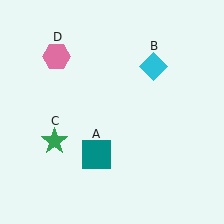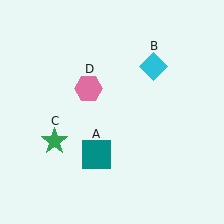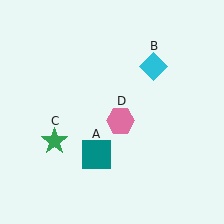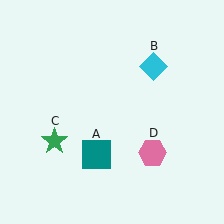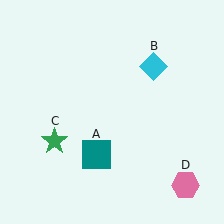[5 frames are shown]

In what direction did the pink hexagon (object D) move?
The pink hexagon (object D) moved down and to the right.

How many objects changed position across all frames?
1 object changed position: pink hexagon (object D).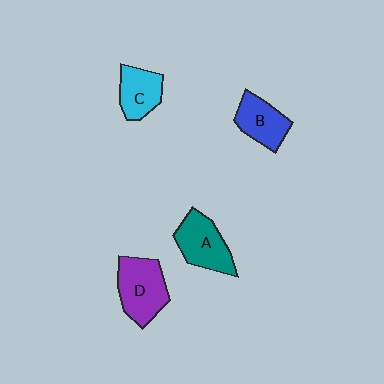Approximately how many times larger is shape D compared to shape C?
Approximately 1.4 times.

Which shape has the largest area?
Shape D (purple).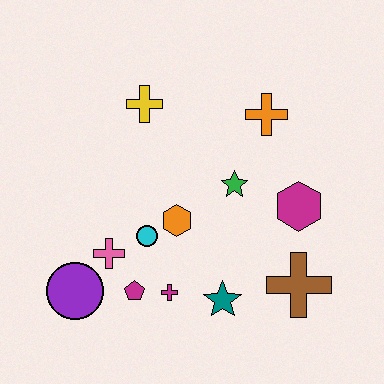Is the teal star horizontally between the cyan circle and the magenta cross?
No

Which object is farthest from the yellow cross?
The brown cross is farthest from the yellow cross.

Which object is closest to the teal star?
The magenta cross is closest to the teal star.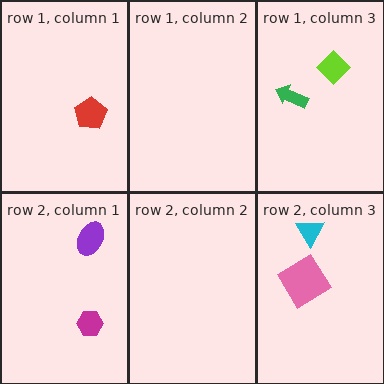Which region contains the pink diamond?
The row 2, column 3 region.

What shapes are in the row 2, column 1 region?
The magenta hexagon, the purple ellipse.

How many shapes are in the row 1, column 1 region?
1.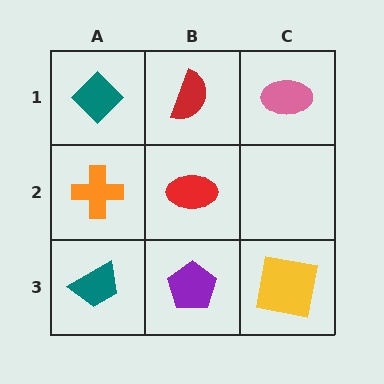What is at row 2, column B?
A red ellipse.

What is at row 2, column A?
An orange cross.